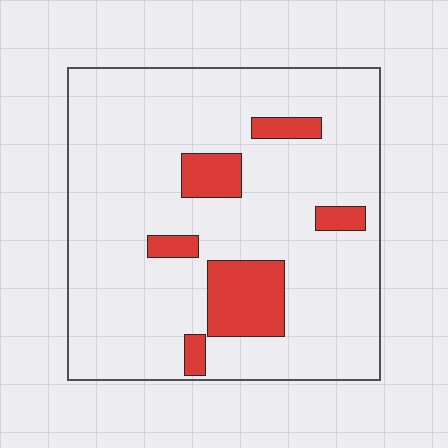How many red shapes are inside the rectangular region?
6.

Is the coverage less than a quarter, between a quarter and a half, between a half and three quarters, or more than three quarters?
Less than a quarter.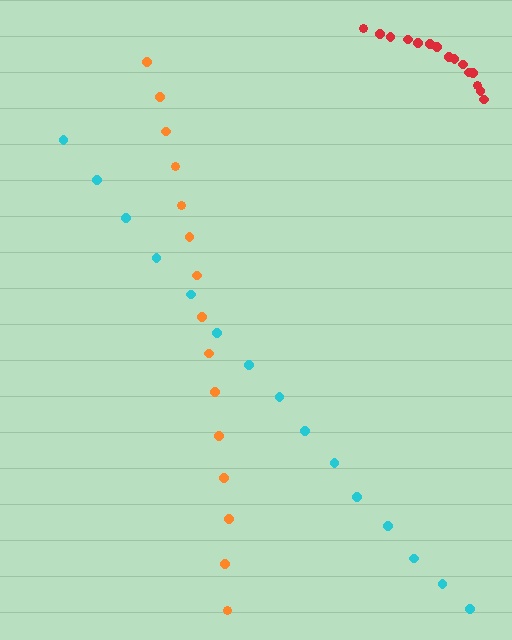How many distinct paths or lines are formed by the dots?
There are 3 distinct paths.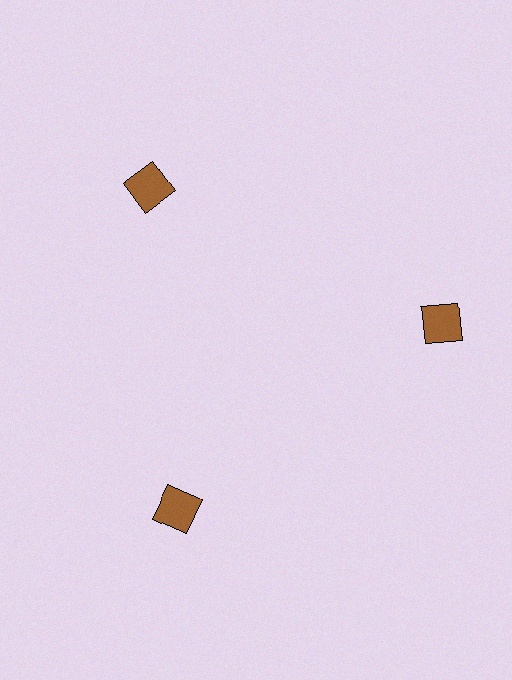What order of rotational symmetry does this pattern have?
This pattern has 3-fold rotational symmetry.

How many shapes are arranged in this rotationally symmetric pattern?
There are 3 shapes, arranged in 3 groups of 1.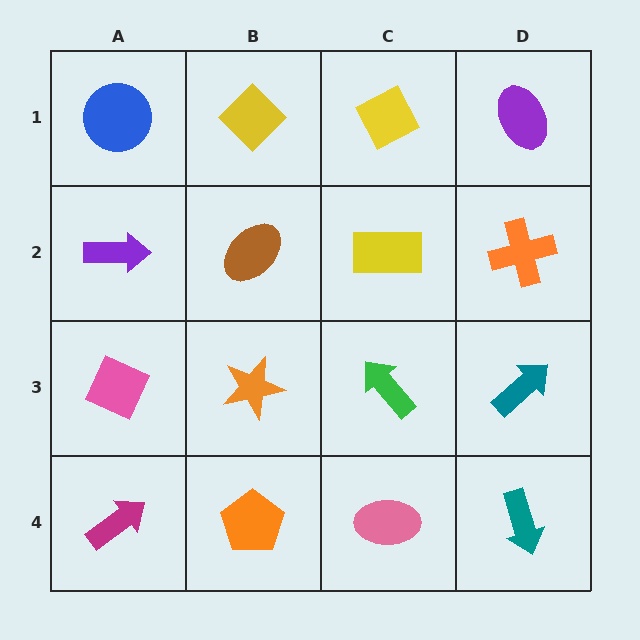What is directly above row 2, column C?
A yellow diamond.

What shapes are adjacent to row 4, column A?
A pink diamond (row 3, column A), an orange pentagon (row 4, column B).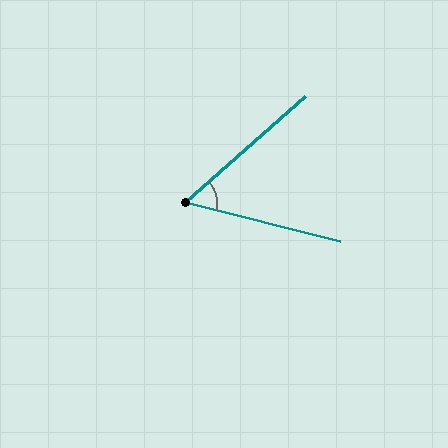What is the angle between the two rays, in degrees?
Approximately 56 degrees.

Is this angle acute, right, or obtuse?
It is acute.